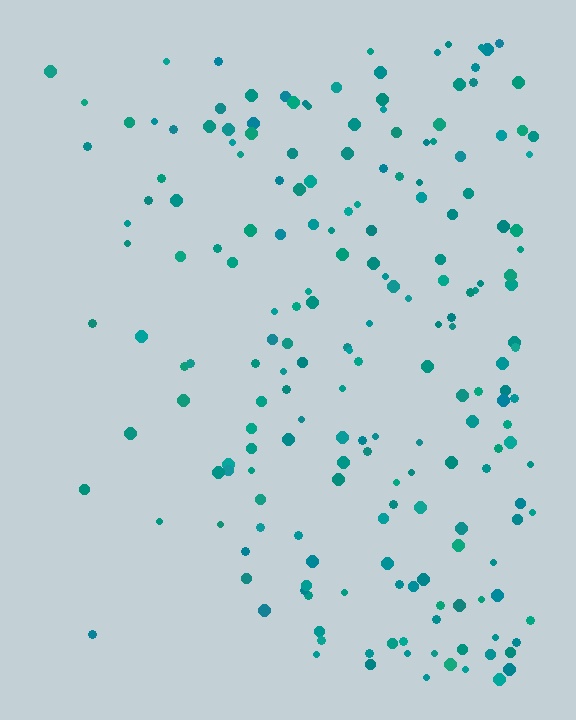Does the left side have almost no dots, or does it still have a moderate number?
Still a moderate number, just noticeably fewer than the right.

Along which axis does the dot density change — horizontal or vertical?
Horizontal.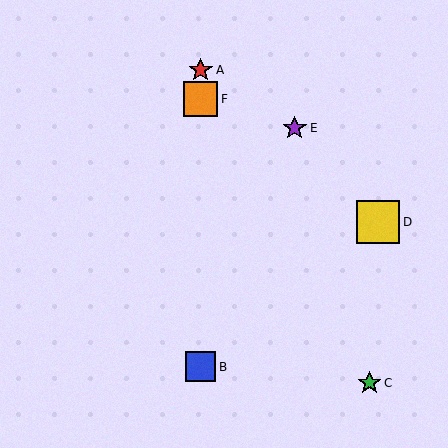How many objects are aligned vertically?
3 objects (A, B, F) are aligned vertically.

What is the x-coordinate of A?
Object A is at x≈201.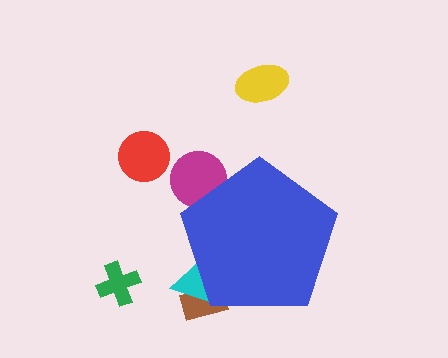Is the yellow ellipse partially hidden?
No, the yellow ellipse is fully visible.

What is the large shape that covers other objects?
A blue pentagon.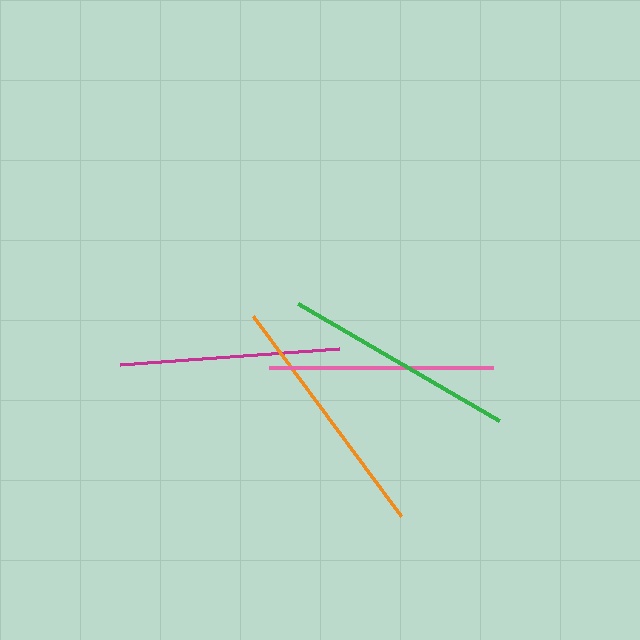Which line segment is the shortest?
The magenta line is the shortest at approximately 219 pixels.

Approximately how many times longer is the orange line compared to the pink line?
The orange line is approximately 1.1 times the length of the pink line.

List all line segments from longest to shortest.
From longest to shortest: orange, green, pink, magenta.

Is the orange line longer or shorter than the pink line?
The orange line is longer than the pink line.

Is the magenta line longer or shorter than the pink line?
The pink line is longer than the magenta line.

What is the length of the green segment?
The green segment is approximately 233 pixels long.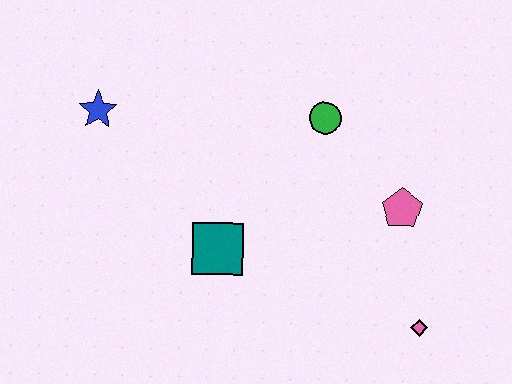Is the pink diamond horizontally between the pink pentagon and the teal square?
No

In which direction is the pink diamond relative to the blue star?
The pink diamond is to the right of the blue star.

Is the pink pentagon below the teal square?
No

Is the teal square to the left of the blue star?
No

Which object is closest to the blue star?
The teal square is closest to the blue star.